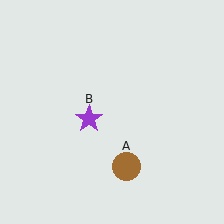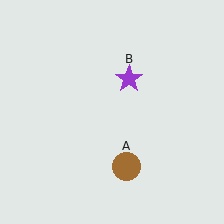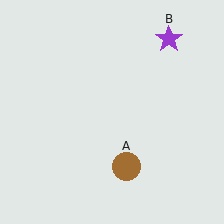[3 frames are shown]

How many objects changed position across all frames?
1 object changed position: purple star (object B).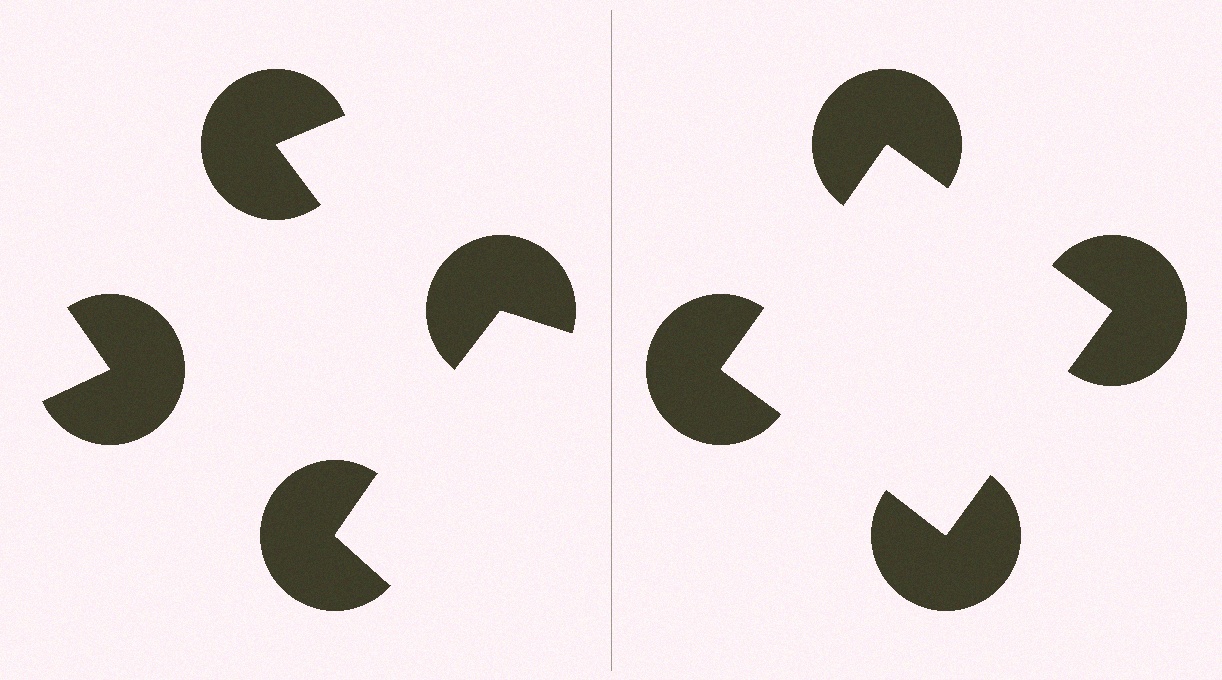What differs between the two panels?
The pac-man discs are positioned identically on both sides; only the wedge orientations differ. On the right they align to a square; on the left they are misaligned.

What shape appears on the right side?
An illusory square.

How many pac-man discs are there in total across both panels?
8 — 4 on each side.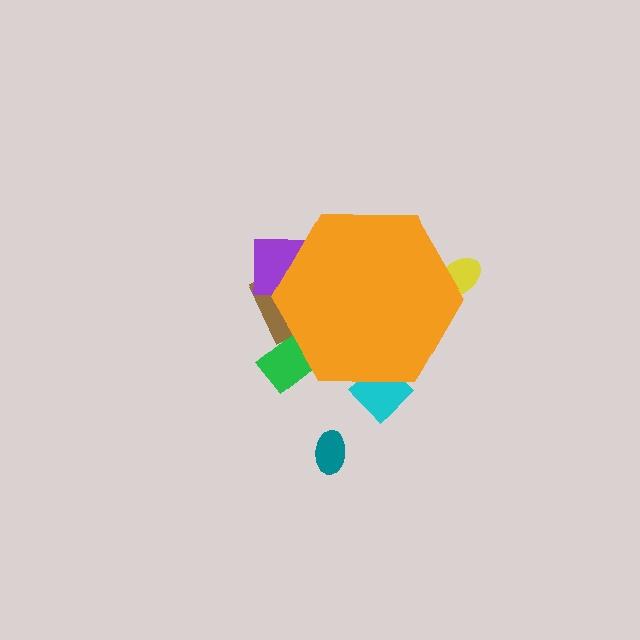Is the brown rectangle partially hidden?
Yes, the brown rectangle is partially hidden behind the orange hexagon.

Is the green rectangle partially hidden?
Yes, the green rectangle is partially hidden behind the orange hexagon.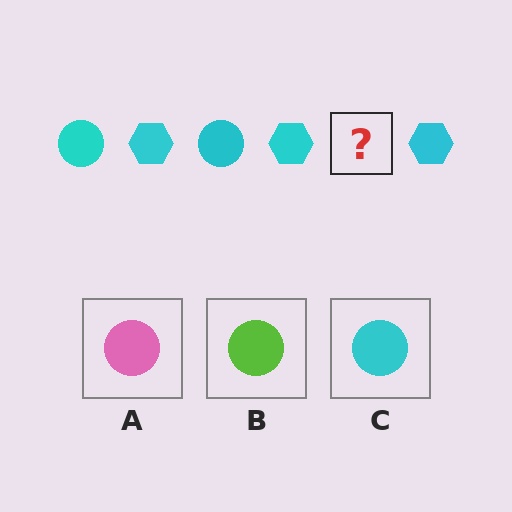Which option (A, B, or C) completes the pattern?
C.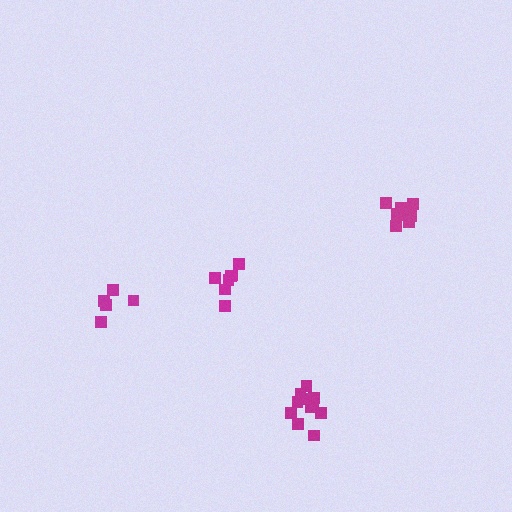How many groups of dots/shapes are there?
There are 4 groups.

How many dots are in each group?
Group 1: 11 dots, Group 2: 10 dots, Group 3: 7 dots, Group 4: 5 dots (33 total).